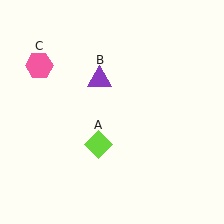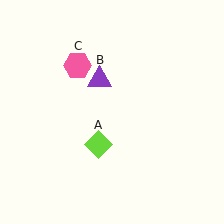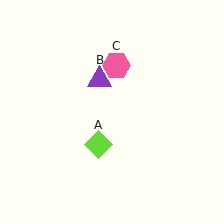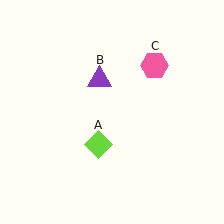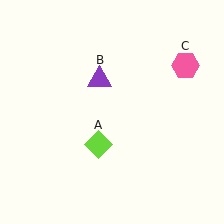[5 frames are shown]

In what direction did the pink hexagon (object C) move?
The pink hexagon (object C) moved right.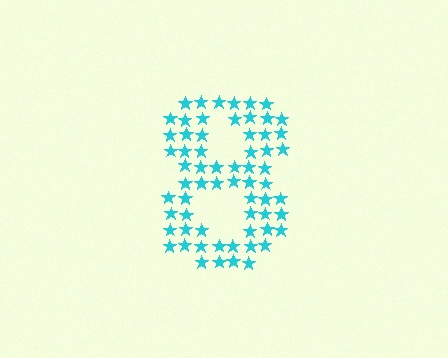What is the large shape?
The large shape is the digit 8.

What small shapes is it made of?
It is made of small stars.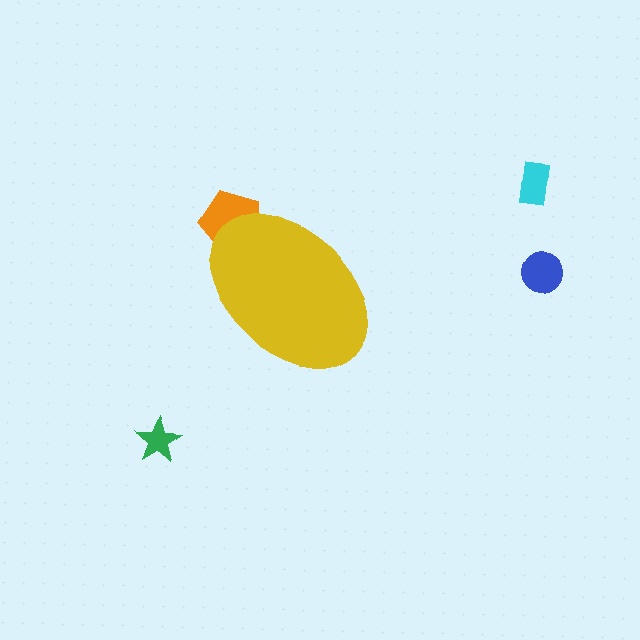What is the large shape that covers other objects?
A yellow ellipse.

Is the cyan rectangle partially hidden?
No, the cyan rectangle is fully visible.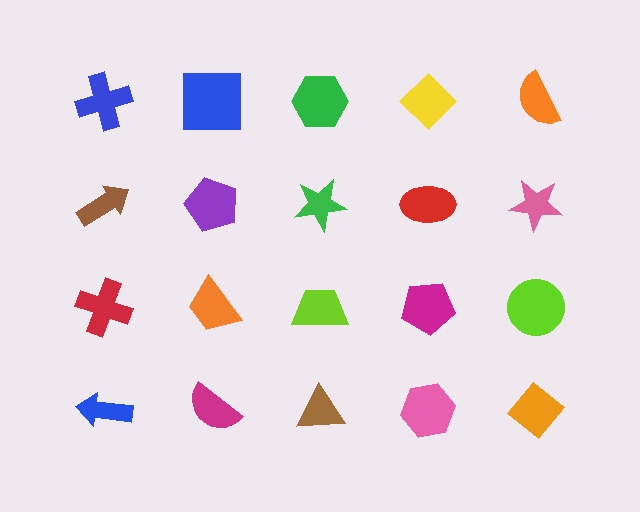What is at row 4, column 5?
An orange diamond.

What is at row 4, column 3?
A brown triangle.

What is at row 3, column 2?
An orange trapezoid.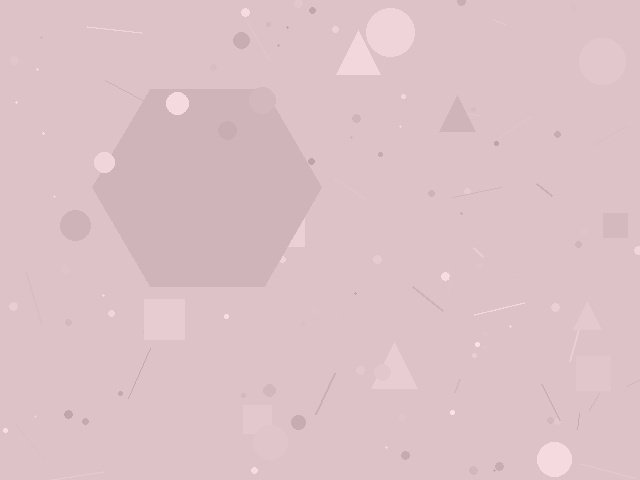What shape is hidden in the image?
A hexagon is hidden in the image.